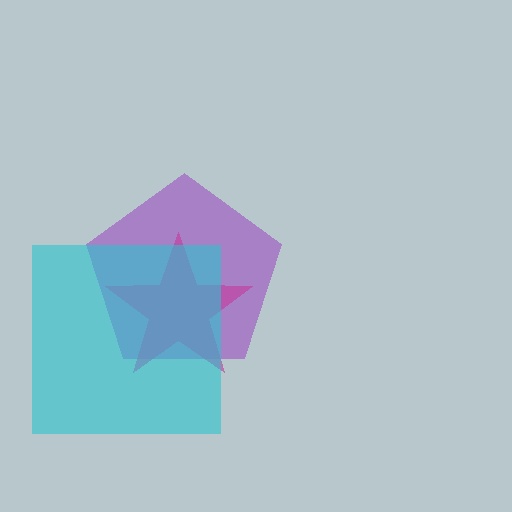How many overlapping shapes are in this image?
There are 3 overlapping shapes in the image.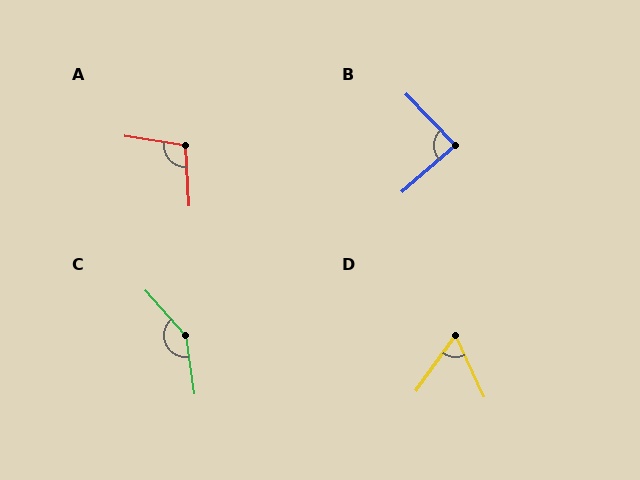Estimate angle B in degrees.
Approximately 87 degrees.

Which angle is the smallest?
D, at approximately 61 degrees.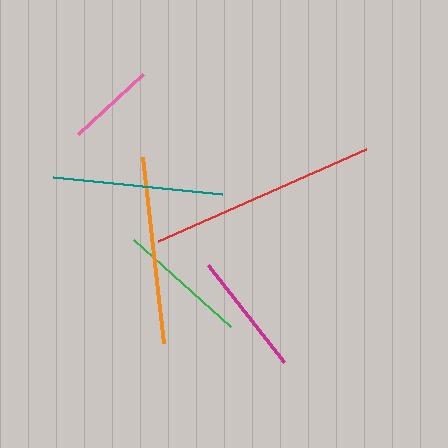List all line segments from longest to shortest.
From longest to shortest: red, orange, teal, green, magenta, pink.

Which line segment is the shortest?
The pink line is the shortest at approximately 89 pixels.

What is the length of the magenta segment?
The magenta segment is approximately 123 pixels long.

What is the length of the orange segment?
The orange segment is approximately 188 pixels long.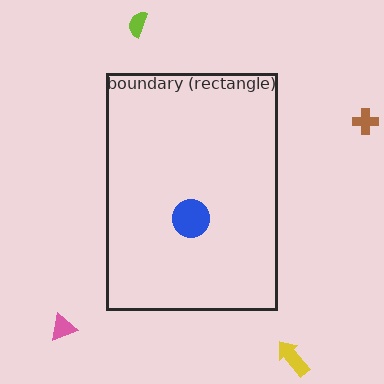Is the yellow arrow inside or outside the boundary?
Outside.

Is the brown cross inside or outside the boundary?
Outside.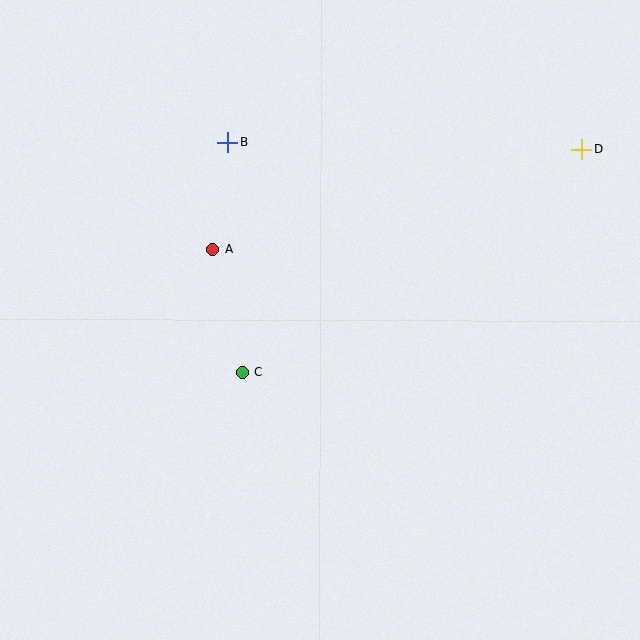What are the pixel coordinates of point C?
Point C is at (242, 372).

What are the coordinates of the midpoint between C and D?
The midpoint between C and D is at (412, 261).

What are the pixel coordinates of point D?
Point D is at (581, 149).